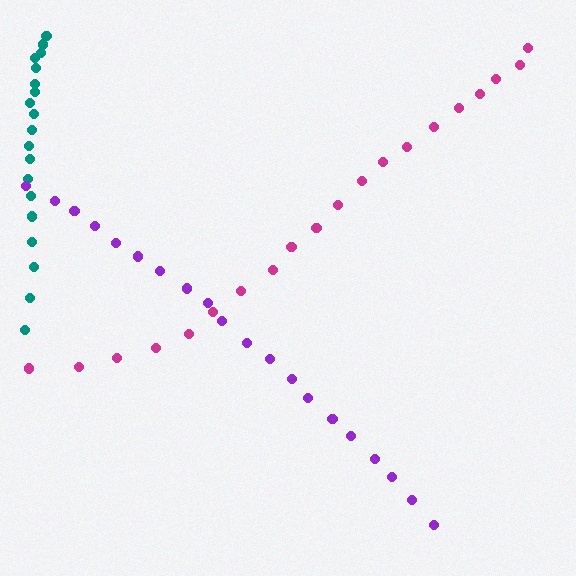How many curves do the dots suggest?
There are 3 distinct paths.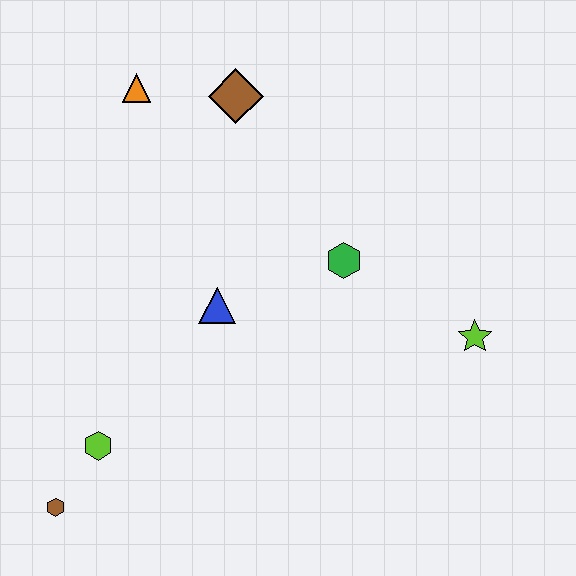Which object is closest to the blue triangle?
The green hexagon is closest to the blue triangle.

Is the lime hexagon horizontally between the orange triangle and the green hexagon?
No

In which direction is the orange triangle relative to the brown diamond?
The orange triangle is to the left of the brown diamond.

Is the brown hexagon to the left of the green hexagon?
Yes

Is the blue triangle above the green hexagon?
No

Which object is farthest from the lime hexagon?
The lime star is farthest from the lime hexagon.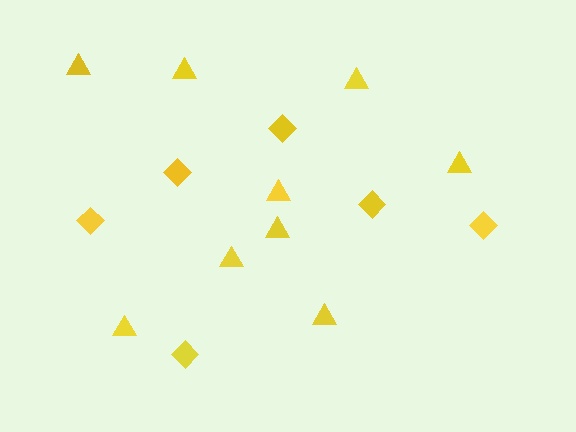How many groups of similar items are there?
There are 2 groups: one group of triangles (9) and one group of diamonds (6).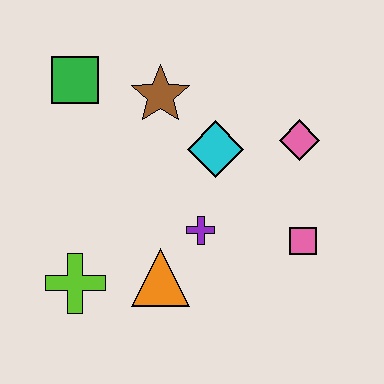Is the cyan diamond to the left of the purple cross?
No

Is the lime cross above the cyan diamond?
No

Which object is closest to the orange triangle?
The purple cross is closest to the orange triangle.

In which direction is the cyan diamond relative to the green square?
The cyan diamond is to the right of the green square.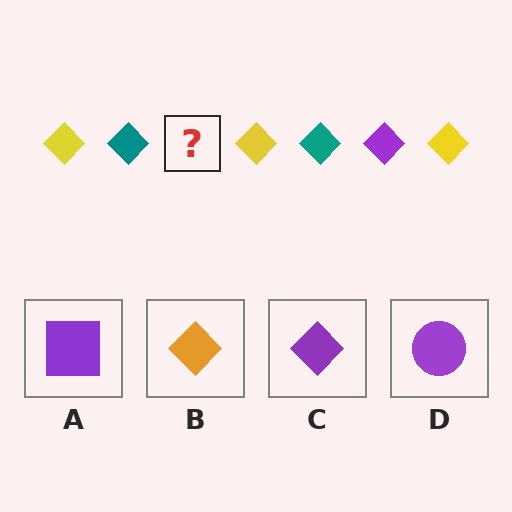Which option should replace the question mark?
Option C.